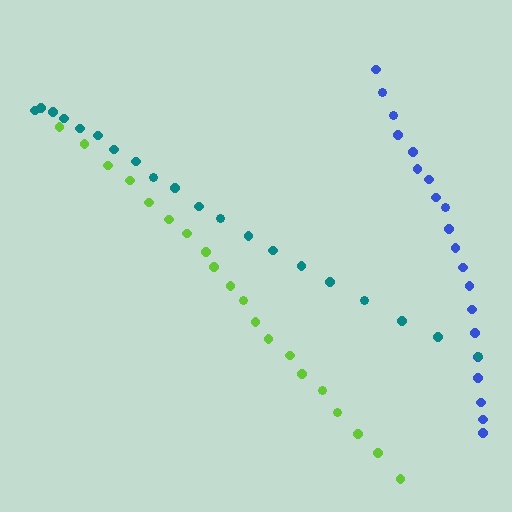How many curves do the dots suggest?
There are 3 distinct paths.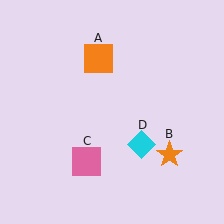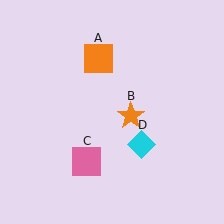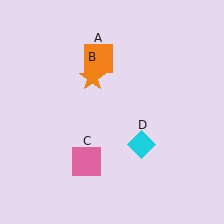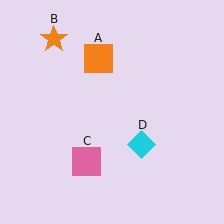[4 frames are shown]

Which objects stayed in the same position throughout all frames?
Orange square (object A) and pink square (object C) and cyan diamond (object D) remained stationary.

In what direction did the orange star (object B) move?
The orange star (object B) moved up and to the left.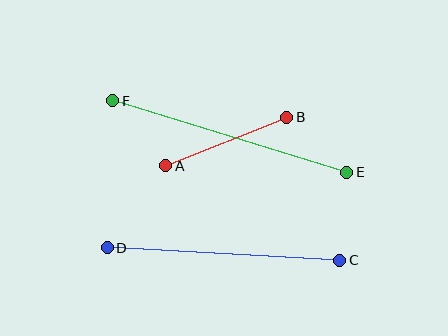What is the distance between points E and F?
The distance is approximately 245 pixels.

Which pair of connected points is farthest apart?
Points E and F are farthest apart.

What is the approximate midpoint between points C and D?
The midpoint is at approximately (224, 254) pixels.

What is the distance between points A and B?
The distance is approximately 130 pixels.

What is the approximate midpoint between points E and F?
The midpoint is at approximately (230, 137) pixels.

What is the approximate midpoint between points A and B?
The midpoint is at approximately (226, 141) pixels.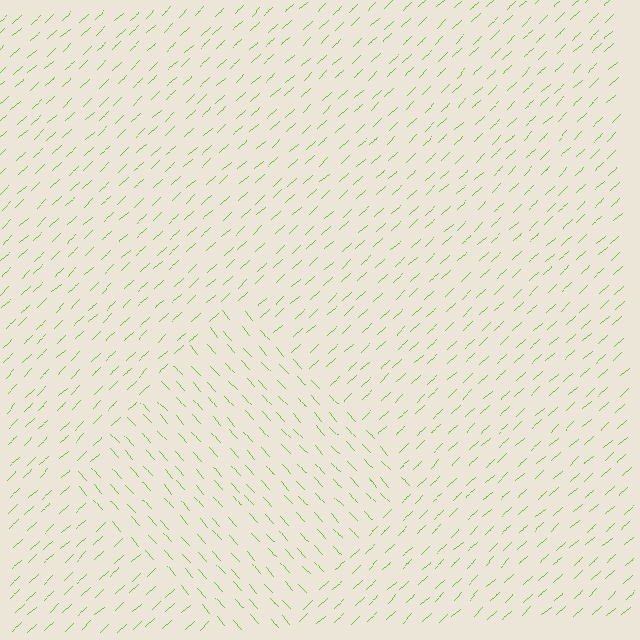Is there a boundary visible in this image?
Yes, there is a texture boundary formed by a change in line orientation.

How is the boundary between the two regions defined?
The boundary is defined purely by a change in line orientation (approximately 89 degrees difference). All lines are the same color and thickness.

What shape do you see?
I see a diamond.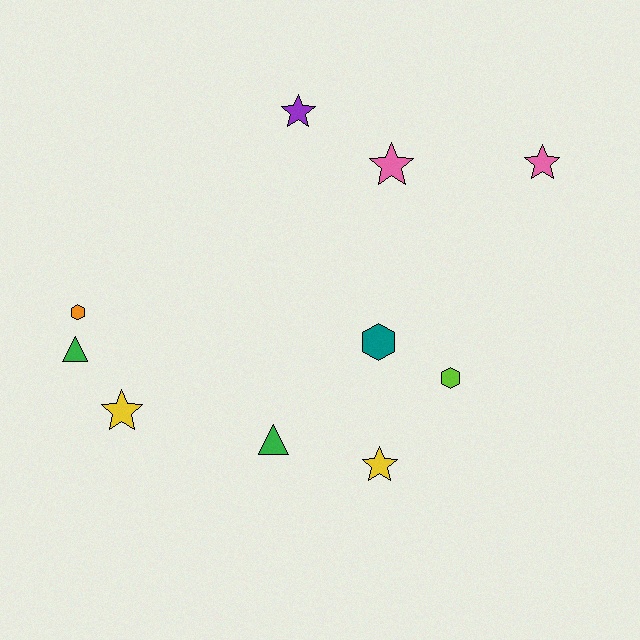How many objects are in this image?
There are 10 objects.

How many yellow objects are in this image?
There are 2 yellow objects.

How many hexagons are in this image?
There are 3 hexagons.